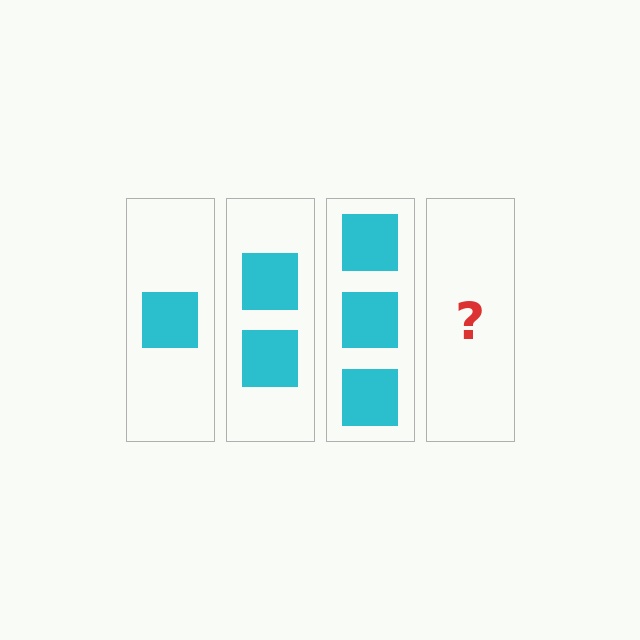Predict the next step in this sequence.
The next step is 4 squares.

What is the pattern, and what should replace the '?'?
The pattern is that each step adds one more square. The '?' should be 4 squares.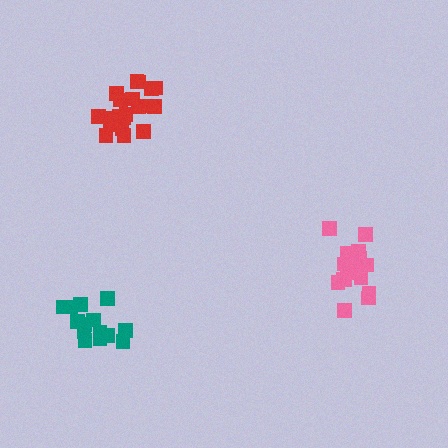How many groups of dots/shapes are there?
There are 3 groups.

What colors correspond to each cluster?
The clusters are colored: red, pink, teal.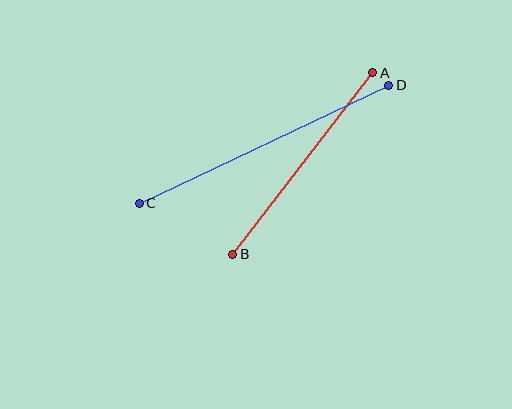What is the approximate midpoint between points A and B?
The midpoint is at approximately (303, 164) pixels.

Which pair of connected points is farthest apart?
Points C and D are farthest apart.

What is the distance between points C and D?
The distance is approximately 276 pixels.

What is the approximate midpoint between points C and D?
The midpoint is at approximately (264, 144) pixels.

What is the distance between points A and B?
The distance is approximately 229 pixels.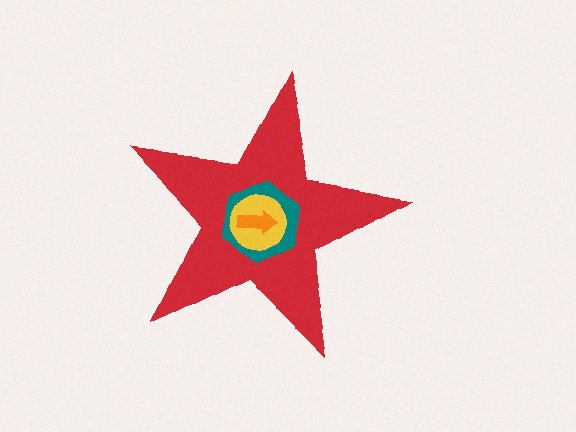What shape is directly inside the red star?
The teal hexagon.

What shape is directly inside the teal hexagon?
The yellow circle.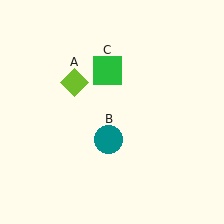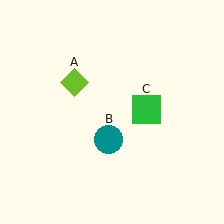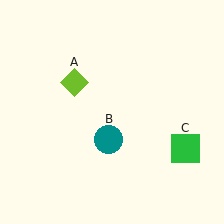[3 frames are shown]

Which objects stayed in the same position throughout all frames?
Lime diamond (object A) and teal circle (object B) remained stationary.